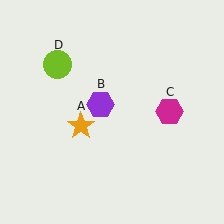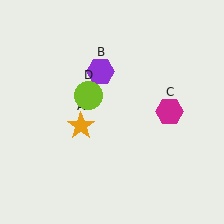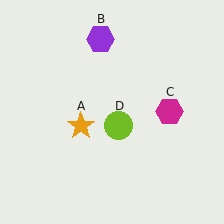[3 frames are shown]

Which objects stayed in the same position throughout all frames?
Orange star (object A) and magenta hexagon (object C) remained stationary.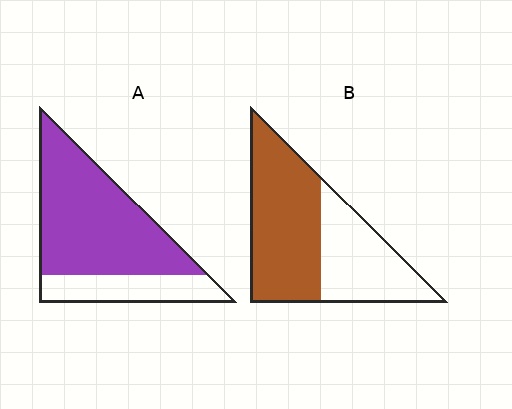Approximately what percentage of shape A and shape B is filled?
A is approximately 75% and B is approximately 60%.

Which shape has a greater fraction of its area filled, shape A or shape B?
Shape A.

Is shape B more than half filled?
Yes.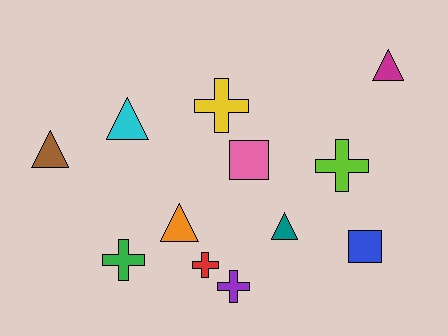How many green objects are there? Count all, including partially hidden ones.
There is 1 green object.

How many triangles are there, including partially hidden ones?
There are 5 triangles.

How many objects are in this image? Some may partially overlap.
There are 12 objects.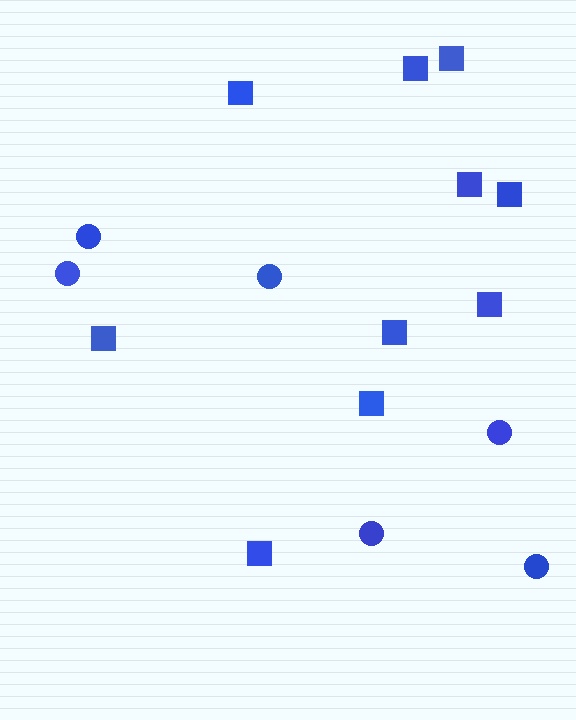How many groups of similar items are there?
There are 2 groups: one group of squares (10) and one group of circles (6).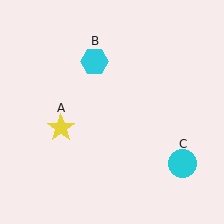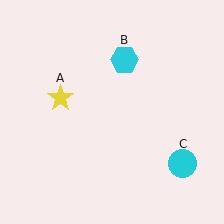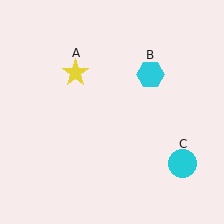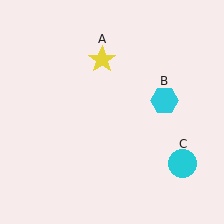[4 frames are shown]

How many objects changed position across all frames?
2 objects changed position: yellow star (object A), cyan hexagon (object B).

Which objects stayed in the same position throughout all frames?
Cyan circle (object C) remained stationary.